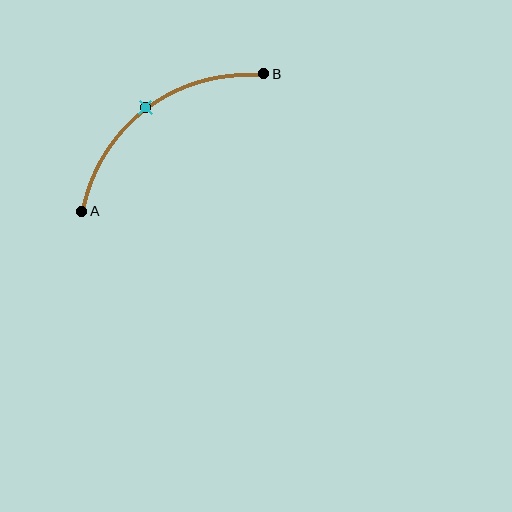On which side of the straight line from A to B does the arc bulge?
The arc bulges above and to the left of the straight line connecting A and B.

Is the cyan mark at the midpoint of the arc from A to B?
Yes. The cyan mark lies on the arc at equal arc-length from both A and B — it is the arc midpoint.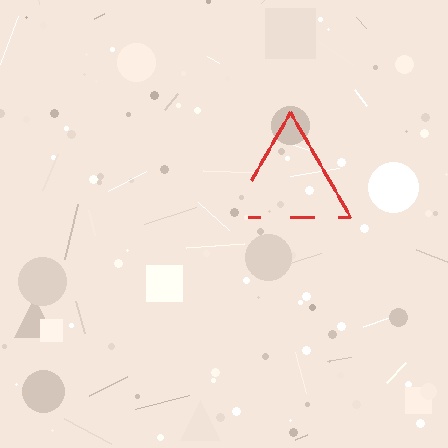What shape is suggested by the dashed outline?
The dashed outline suggests a triangle.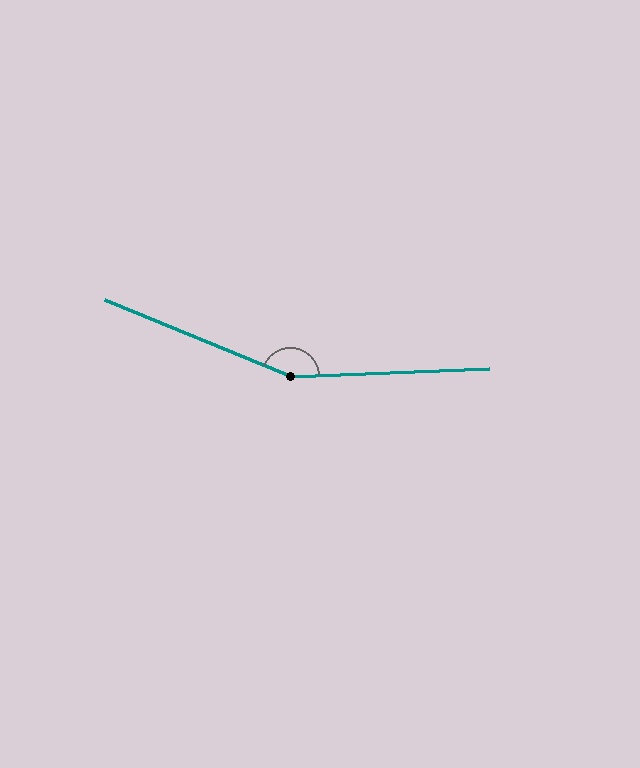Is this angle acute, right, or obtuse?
It is obtuse.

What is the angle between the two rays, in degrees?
Approximately 155 degrees.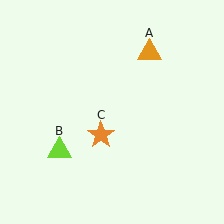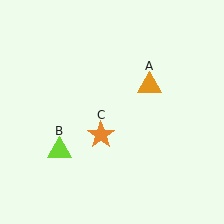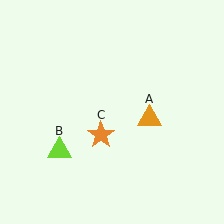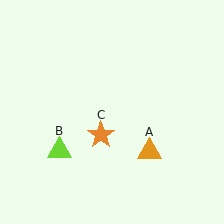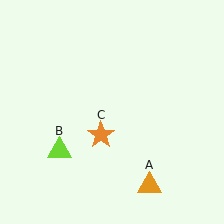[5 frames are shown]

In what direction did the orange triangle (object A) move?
The orange triangle (object A) moved down.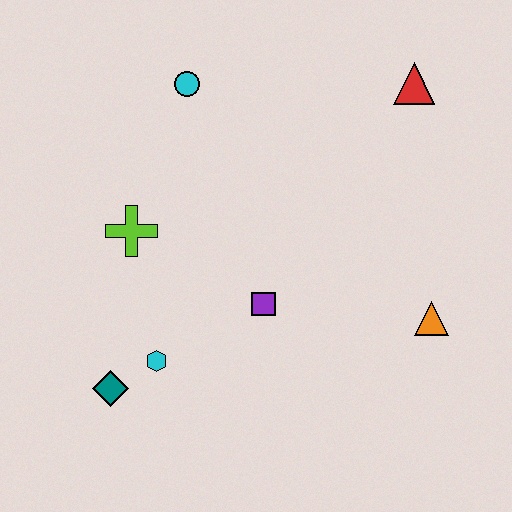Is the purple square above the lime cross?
No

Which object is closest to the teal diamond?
The cyan hexagon is closest to the teal diamond.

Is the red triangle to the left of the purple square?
No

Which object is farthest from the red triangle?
The teal diamond is farthest from the red triangle.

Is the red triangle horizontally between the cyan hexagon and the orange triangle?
Yes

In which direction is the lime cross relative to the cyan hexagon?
The lime cross is above the cyan hexagon.